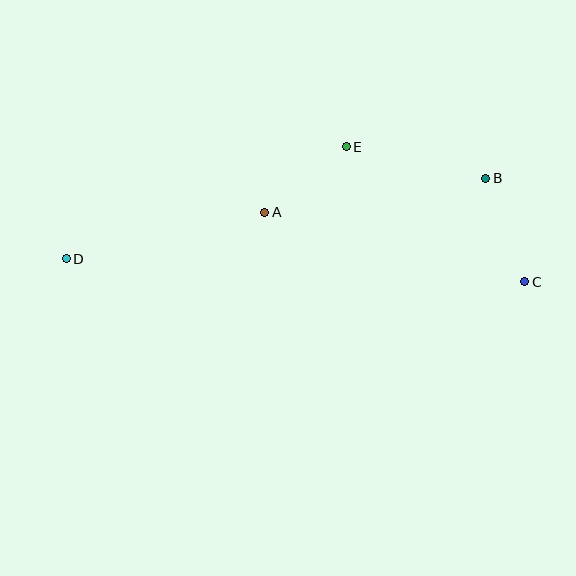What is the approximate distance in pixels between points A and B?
The distance between A and B is approximately 224 pixels.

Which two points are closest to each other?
Points A and E are closest to each other.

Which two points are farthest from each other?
Points C and D are farthest from each other.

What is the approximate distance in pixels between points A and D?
The distance between A and D is approximately 204 pixels.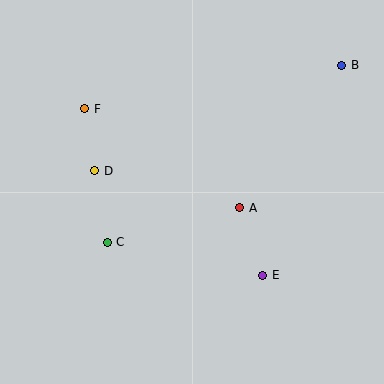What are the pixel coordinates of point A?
Point A is at (240, 208).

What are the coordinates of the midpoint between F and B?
The midpoint between F and B is at (213, 87).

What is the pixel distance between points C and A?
The distance between C and A is 137 pixels.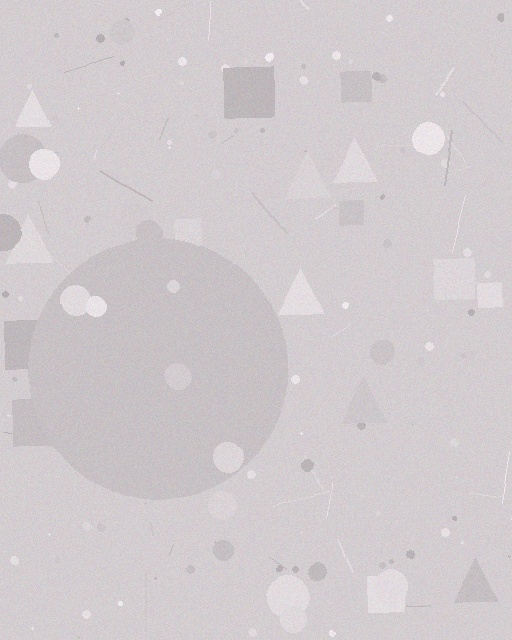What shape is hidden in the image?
A circle is hidden in the image.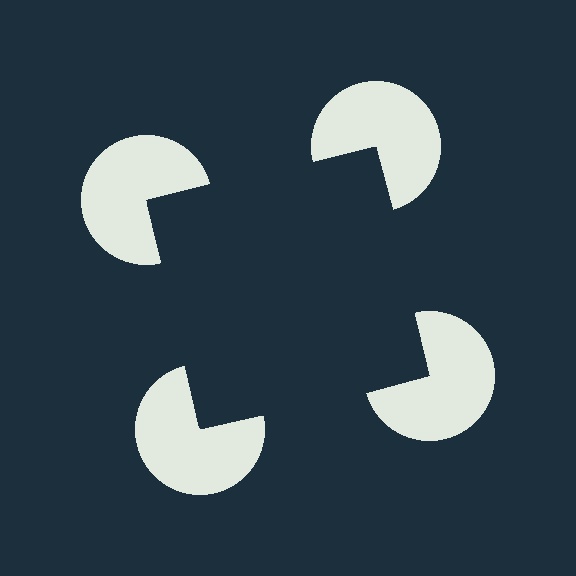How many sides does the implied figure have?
4 sides.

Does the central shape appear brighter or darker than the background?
It typically appears slightly darker than the background, even though no actual brightness change is drawn.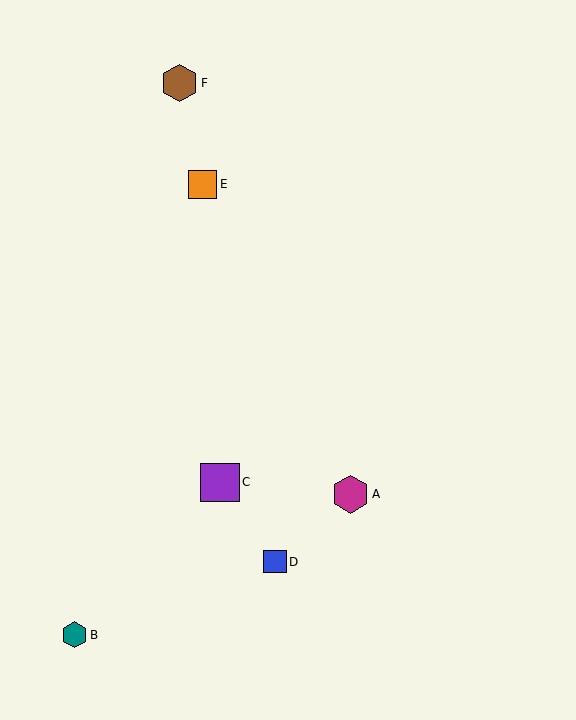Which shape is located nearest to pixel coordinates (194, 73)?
The brown hexagon (labeled F) at (179, 83) is nearest to that location.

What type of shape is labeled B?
Shape B is a teal hexagon.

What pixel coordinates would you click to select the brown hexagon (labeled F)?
Click at (179, 83) to select the brown hexagon F.